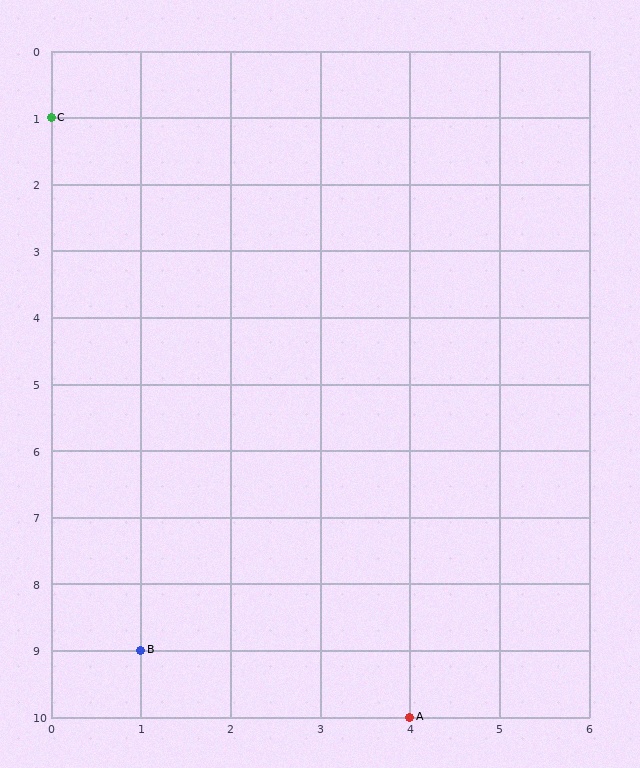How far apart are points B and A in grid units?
Points B and A are 3 columns and 1 row apart (about 3.2 grid units diagonally).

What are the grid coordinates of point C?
Point C is at grid coordinates (0, 1).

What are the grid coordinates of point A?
Point A is at grid coordinates (4, 10).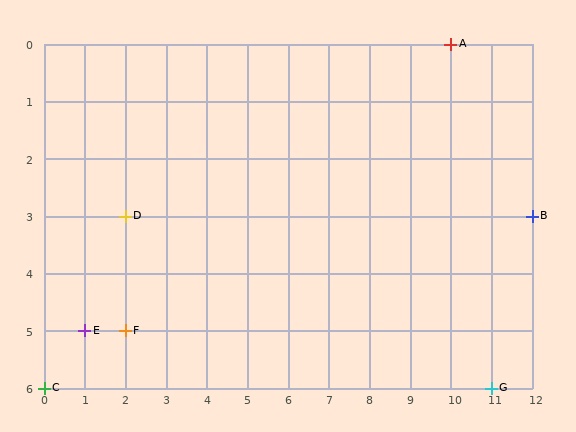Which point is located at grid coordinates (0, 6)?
Point C is at (0, 6).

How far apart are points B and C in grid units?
Points B and C are 12 columns and 3 rows apart (about 12.4 grid units diagonally).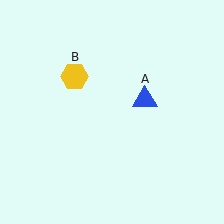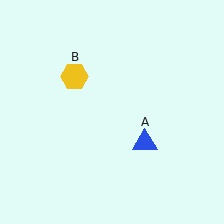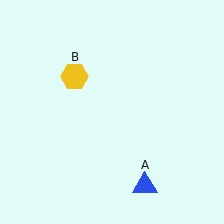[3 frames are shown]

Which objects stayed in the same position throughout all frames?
Yellow hexagon (object B) remained stationary.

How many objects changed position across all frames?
1 object changed position: blue triangle (object A).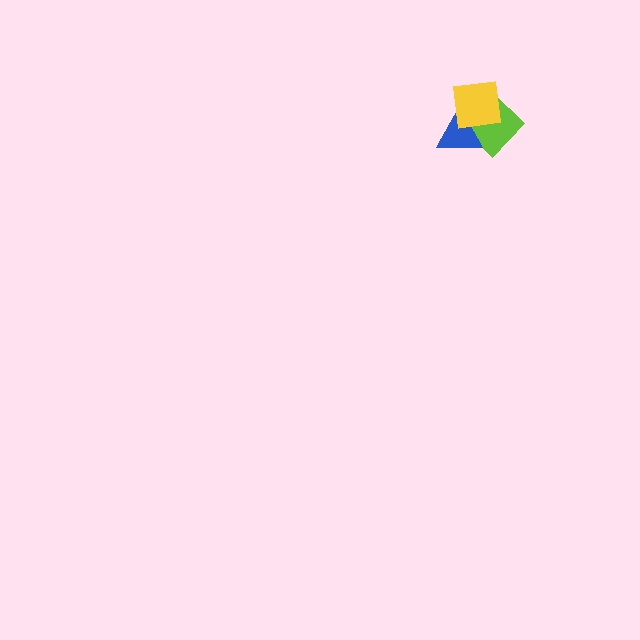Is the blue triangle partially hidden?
Yes, it is partially covered by another shape.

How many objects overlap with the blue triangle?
2 objects overlap with the blue triangle.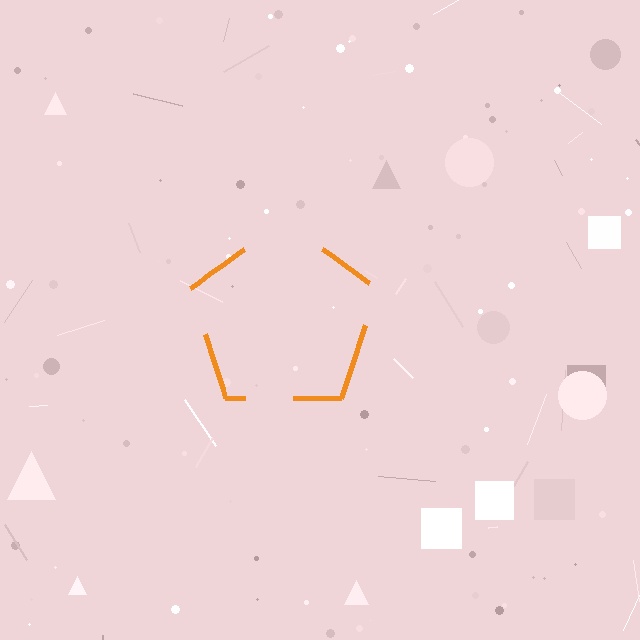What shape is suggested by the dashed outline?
The dashed outline suggests a pentagon.